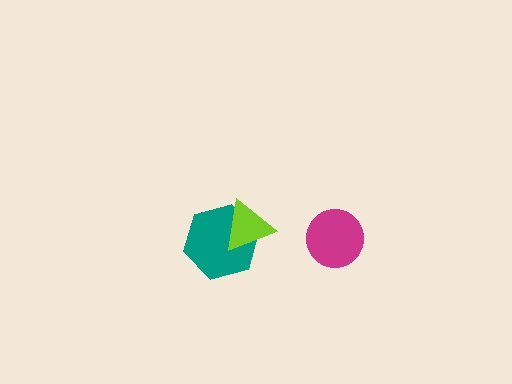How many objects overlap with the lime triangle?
1 object overlaps with the lime triangle.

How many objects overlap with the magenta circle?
0 objects overlap with the magenta circle.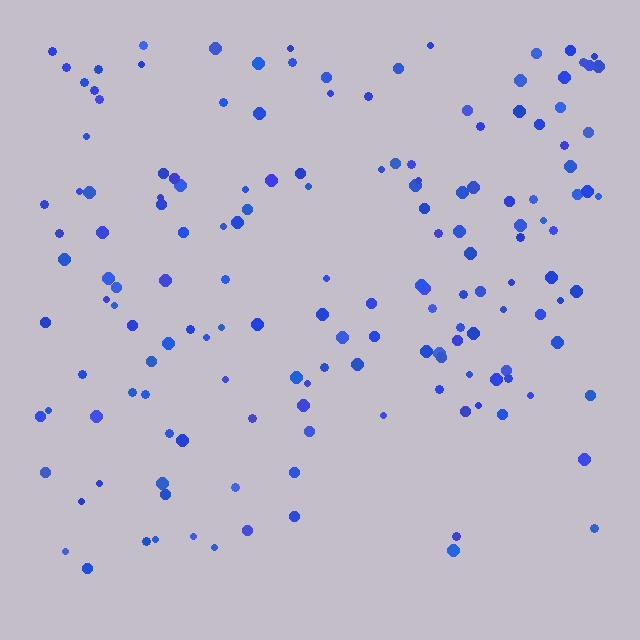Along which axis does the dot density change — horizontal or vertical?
Vertical.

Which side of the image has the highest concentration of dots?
The top.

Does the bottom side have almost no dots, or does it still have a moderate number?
Still a moderate number, just noticeably fewer than the top.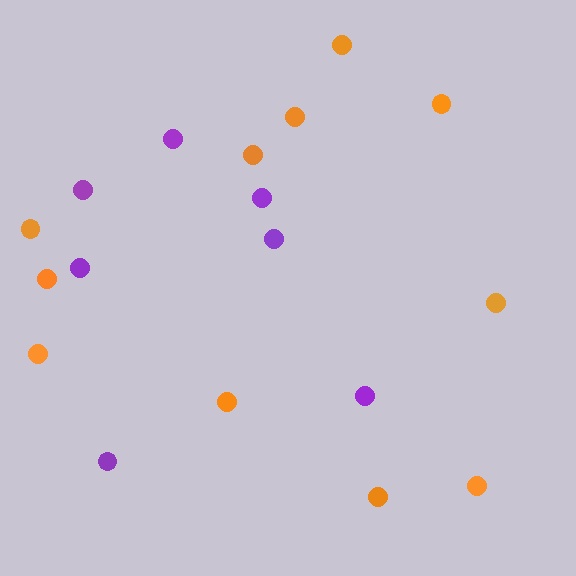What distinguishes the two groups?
There are 2 groups: one group of purple circles (7) and one group of orange circles (11).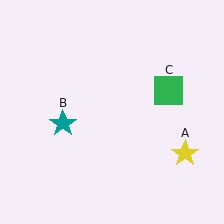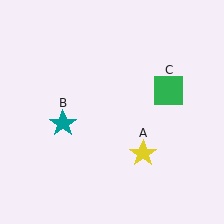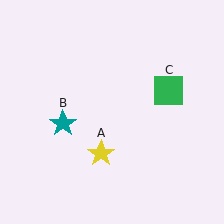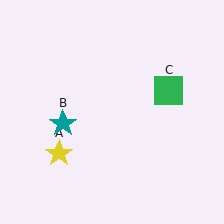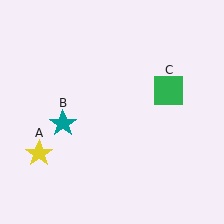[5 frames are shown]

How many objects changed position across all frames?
1 object changed position: yellow star (object A).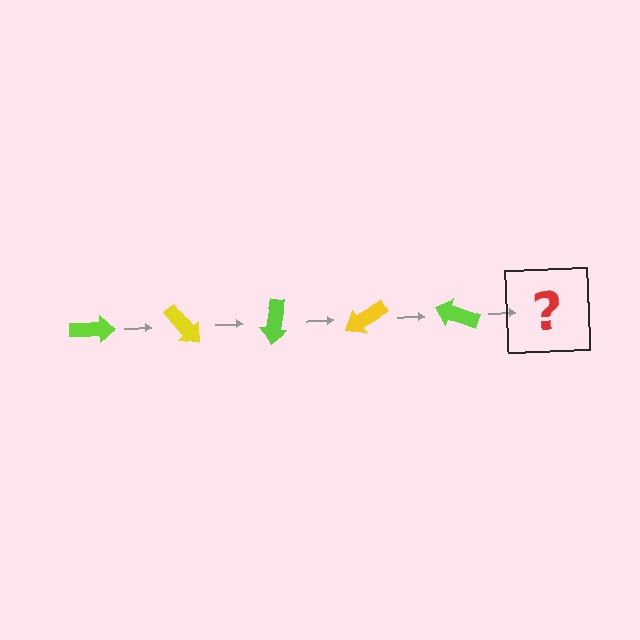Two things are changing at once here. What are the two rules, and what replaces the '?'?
The two rules are that it rotates 50 degrees each step and the color cycles through lime and yellow. The '?' should be a yellow arrow, rotated 250 degrees from the start.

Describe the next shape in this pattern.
It should be a yellow arrow, rotated 250 degrees from the start.